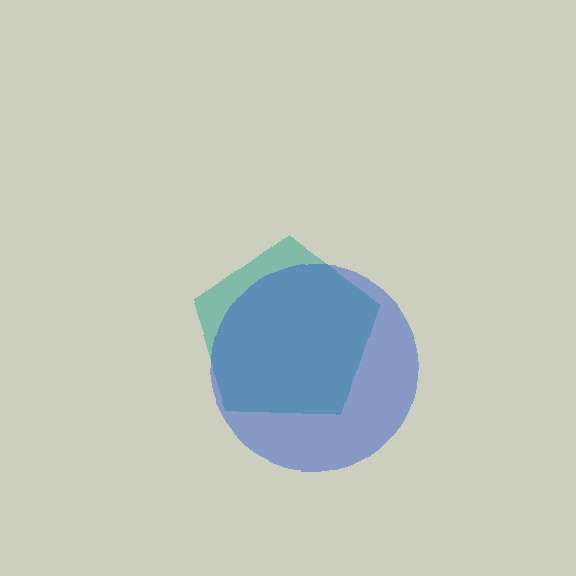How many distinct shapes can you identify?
There are 2 distinct shapes: a teal pentagon, a blue circle.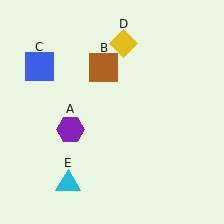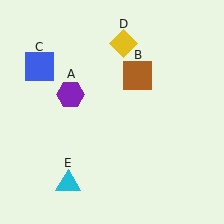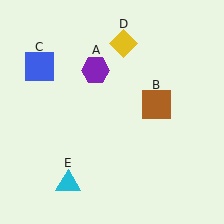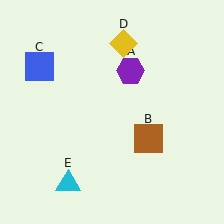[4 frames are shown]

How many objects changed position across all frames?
2 objects changed position: purple hexagon (object A), brown square (object B).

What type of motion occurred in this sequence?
The purple hexagon (object A), brown square (object B) rotated clockwise around the center of the scene.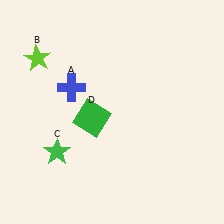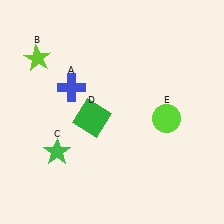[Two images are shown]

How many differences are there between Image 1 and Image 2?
There is 1 difference between the two images.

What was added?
A lime circle (E) was added in Image 2.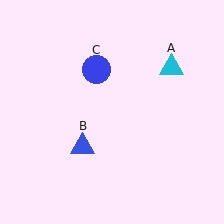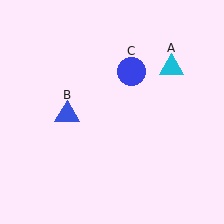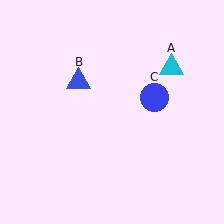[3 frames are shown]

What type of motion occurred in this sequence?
The blue triangle (object B), blue circle (object C) rotated clockwise around the center of the scene.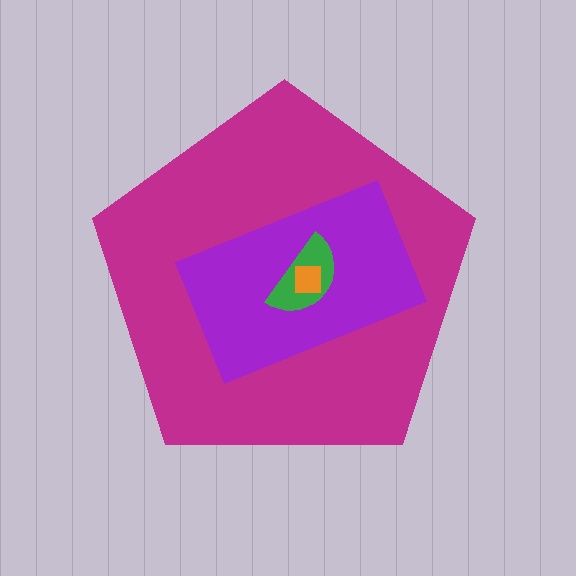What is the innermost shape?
The orange square.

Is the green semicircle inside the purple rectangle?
Yes.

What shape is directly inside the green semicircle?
The orange square.